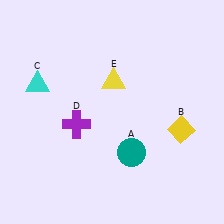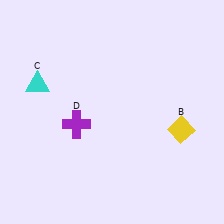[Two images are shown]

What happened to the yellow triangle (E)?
The yellow triangle (E) was removed in Image 2. It was in the top-right area of Image 1.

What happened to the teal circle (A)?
The teal circle (A) was removed in Image 2. It was in the bottom-right area of Image 1.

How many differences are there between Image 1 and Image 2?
There are 2 differences between the two images.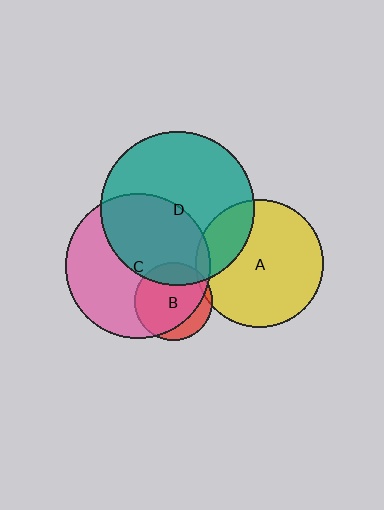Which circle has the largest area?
Circle D (teal).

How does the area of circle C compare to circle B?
Approximately 3.4 times.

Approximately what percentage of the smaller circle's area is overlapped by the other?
Approximately 5%.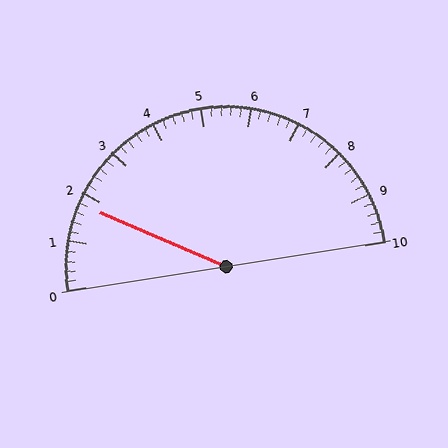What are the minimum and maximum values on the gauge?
The gauge ranges from 0 to 10.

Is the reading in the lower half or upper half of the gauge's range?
The reading is in the lower half of the range (0 to 10).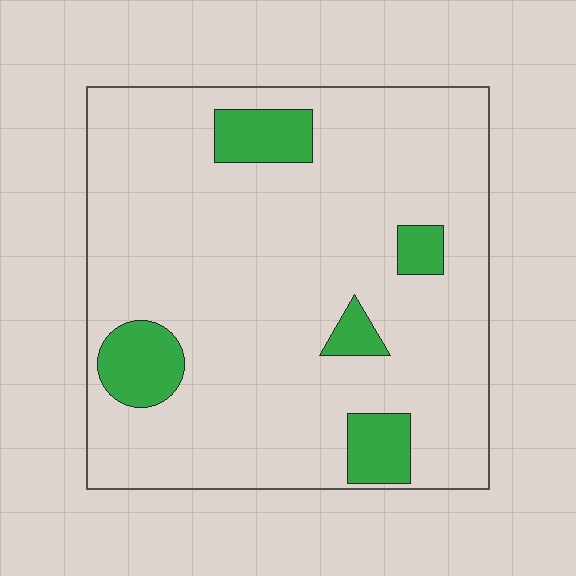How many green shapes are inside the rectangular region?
5.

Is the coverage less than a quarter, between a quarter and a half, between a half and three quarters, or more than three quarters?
Less than a quarter.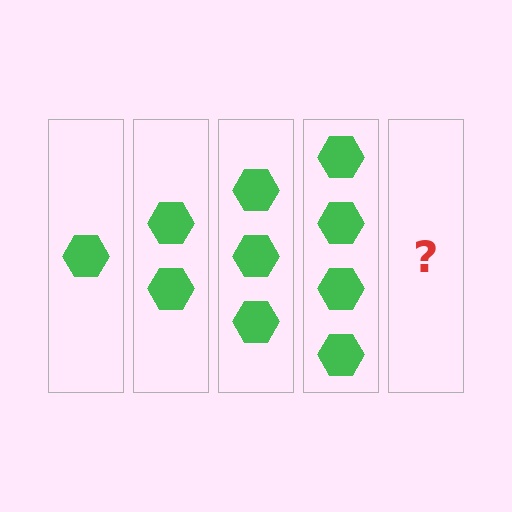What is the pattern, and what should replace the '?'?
The pattern is that each step adds one more hexagon. The '?' should be 5 hexagons.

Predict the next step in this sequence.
The next step is 5 hexagons.